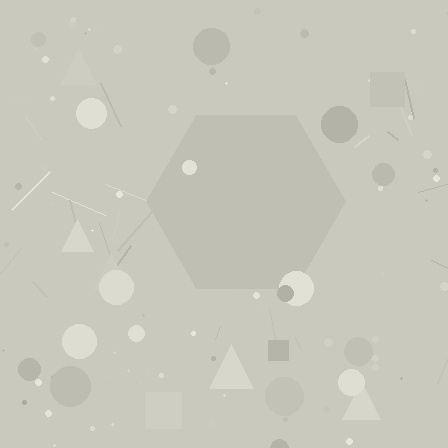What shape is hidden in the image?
A hexagon is hidden in the image.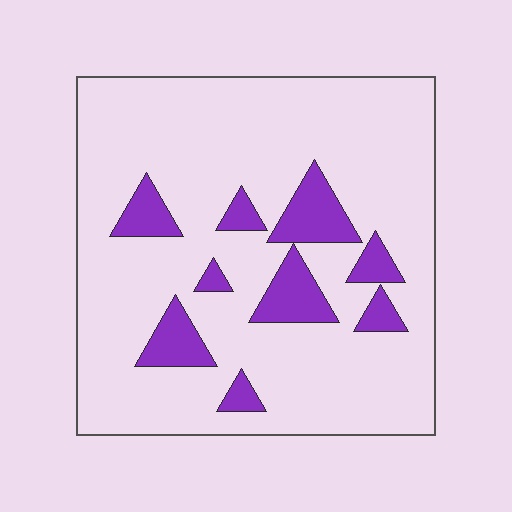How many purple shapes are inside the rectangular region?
9.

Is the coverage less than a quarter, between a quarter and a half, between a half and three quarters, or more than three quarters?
Less than a quarter.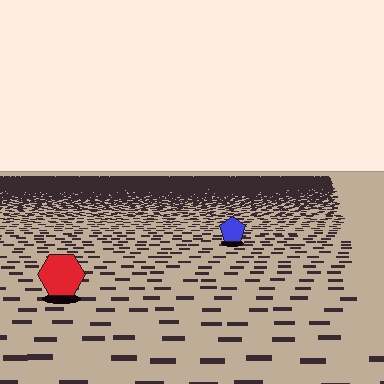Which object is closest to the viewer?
The red hexagon is closest. The texture marks near it are larger and more spread out.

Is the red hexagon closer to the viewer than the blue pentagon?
Yes. The red hexagon is closer — you can tell from the texture gradient: the ground texture is coarser near it.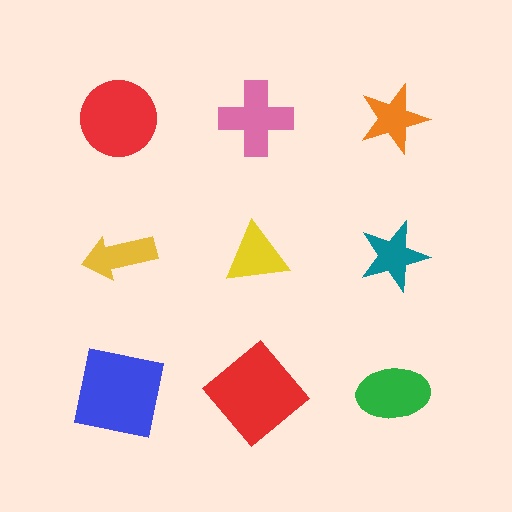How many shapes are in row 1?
3 shapes.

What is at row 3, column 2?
A red diamond.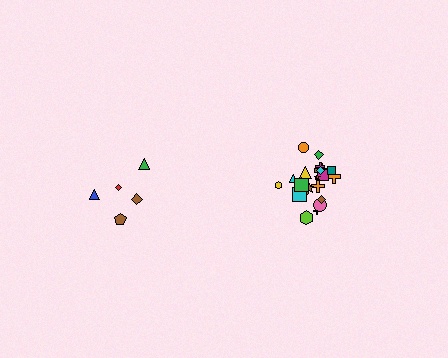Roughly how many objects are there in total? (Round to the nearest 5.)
Roughly 25 objects in total.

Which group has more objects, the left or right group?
The right group.